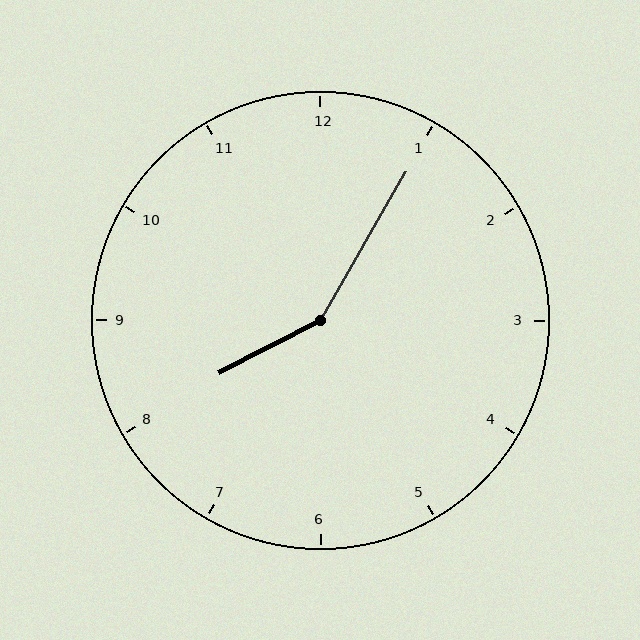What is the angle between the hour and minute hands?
Approximately 148 degrees.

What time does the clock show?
8:05.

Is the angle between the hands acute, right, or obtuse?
It is obtuse.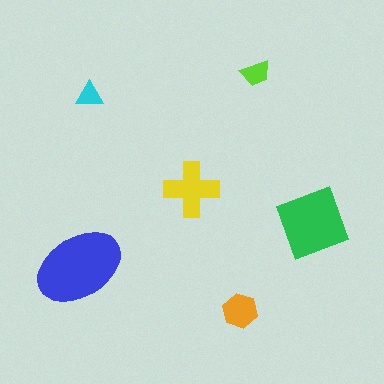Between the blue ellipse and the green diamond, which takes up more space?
The blue ellipse.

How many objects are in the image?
There are 6 objects in the image.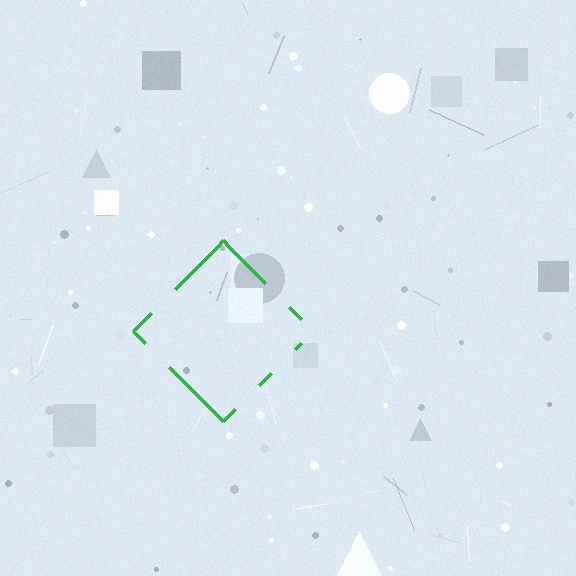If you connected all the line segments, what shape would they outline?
They would outline a diamond.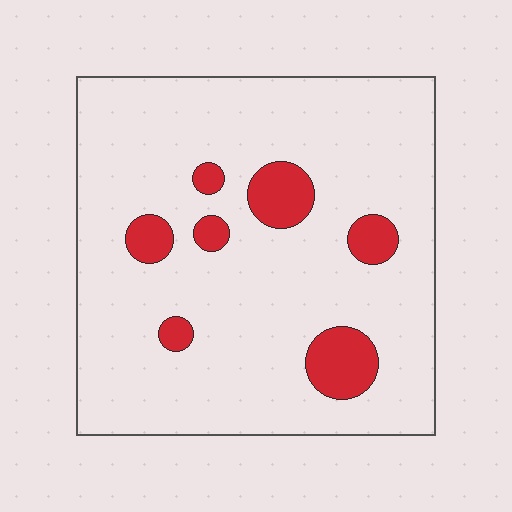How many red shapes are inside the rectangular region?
7.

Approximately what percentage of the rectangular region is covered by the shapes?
Approximately 10%.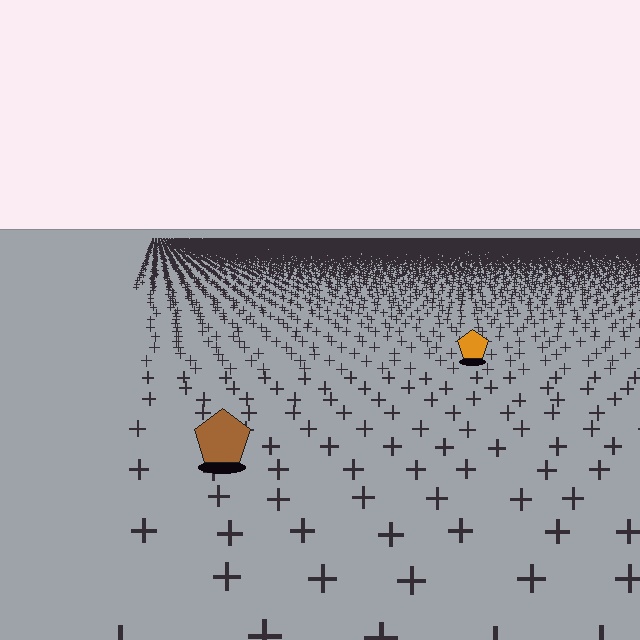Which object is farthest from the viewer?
The orange pentagon is farthest from the viewer. It appears smaller and the ground texture around it is denser.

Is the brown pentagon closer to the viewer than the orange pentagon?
Yes. The brown pentagon is closer — you can tell from the texture gradient: the ground texture is coarser near it.